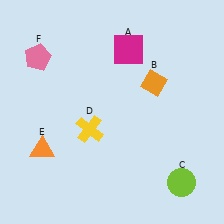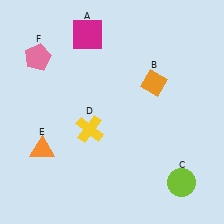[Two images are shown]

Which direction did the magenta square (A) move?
The magenta square (A) moved left.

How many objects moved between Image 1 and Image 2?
1 object moved between the two images.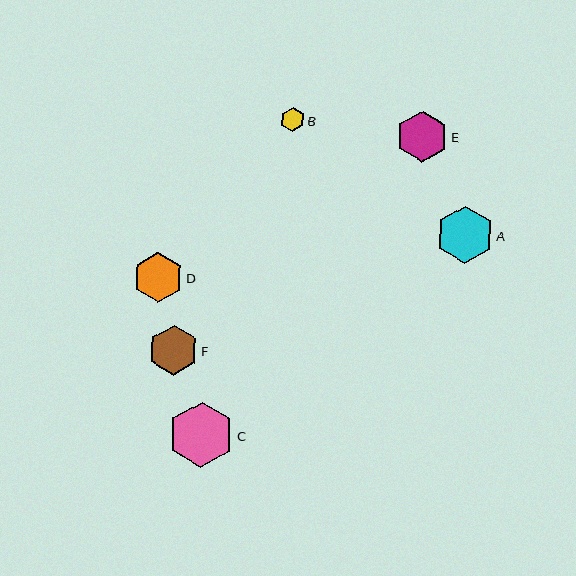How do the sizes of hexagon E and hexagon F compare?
Hexagon E and hexagon F are approximately the same size.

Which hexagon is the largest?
Hexagon C is the largest with a size of approximately 65 pixels.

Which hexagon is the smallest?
Hexagon B is the smallest with a size of approximately 24 pixels.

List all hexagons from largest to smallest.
From largest to smallest: C, A, E, F, D, B.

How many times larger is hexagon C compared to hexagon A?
Hexagon C is approximately 1.1 times the size of hexagon A.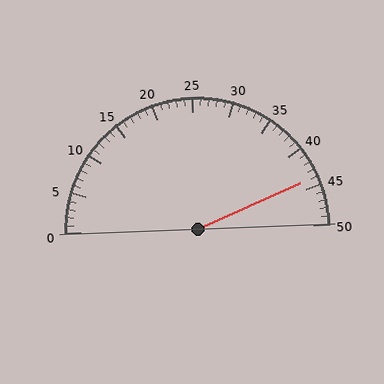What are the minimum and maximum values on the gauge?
The gauge ranges from 0 to 50.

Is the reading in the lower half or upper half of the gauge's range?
The reading is in the upper half of the range (0 to 50).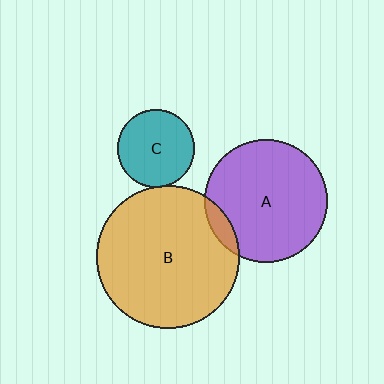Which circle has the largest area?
Circle B (orange).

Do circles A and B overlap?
Yes.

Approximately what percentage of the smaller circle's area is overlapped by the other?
Approximately 10%.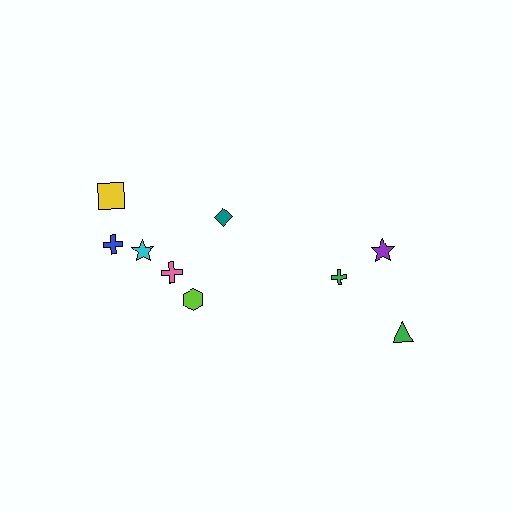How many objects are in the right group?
There are 3 objects.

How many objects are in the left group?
There are 6 objects.